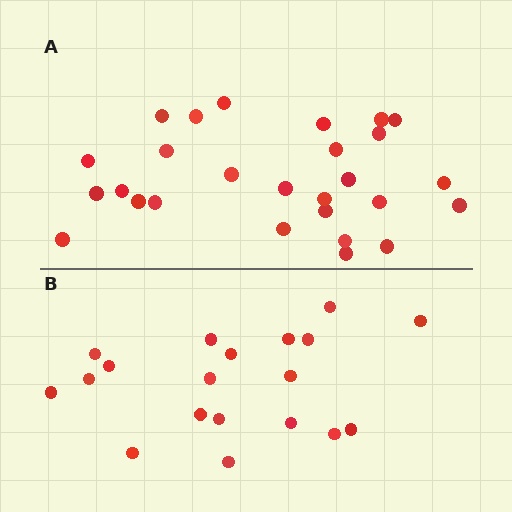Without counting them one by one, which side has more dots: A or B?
Region A (the top region) has more dots.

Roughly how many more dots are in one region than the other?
Region A has roughly 8 or so more dots than region B.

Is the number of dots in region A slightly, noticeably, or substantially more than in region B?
Region A has noticeably more, but not dramatically so. The ratio is roughly 1.4 to 1.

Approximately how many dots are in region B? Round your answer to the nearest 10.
About 20 dots. (The exact count is 19, which rounds to 20.)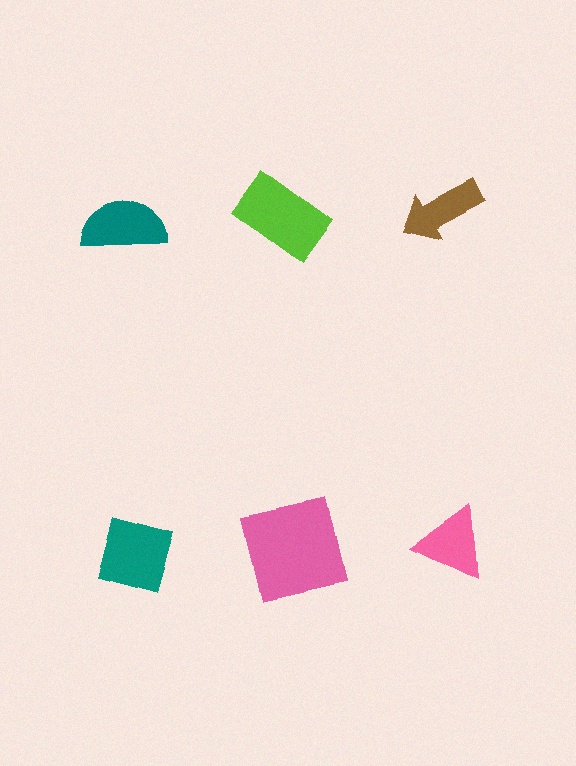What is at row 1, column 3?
A brown arrow.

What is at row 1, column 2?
A lime rectangle.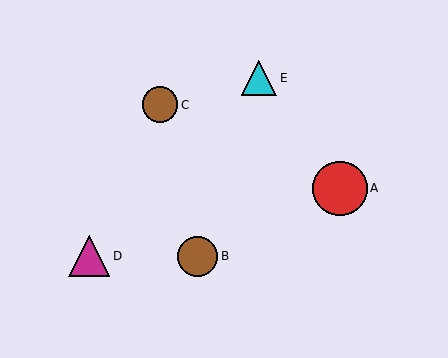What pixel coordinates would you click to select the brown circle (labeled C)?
Click at (160, 105) to select the brown circle C.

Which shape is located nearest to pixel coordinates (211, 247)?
The brown circle (labeled B) at (198, 256) is nearest to that location.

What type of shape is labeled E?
Shape E is a cyan triangle.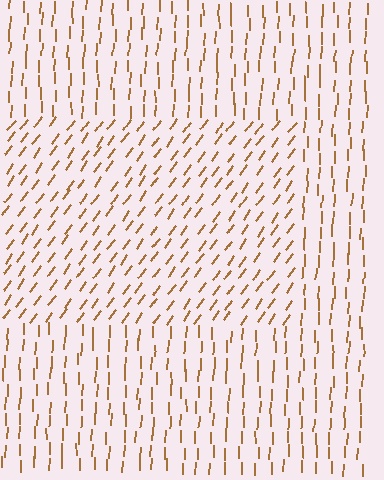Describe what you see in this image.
The image is filled with small brown line segments. A rectangle region in the image has lines oriented differently from the surrounding lines, creating a visible texture boundary.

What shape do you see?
I see a rectangle.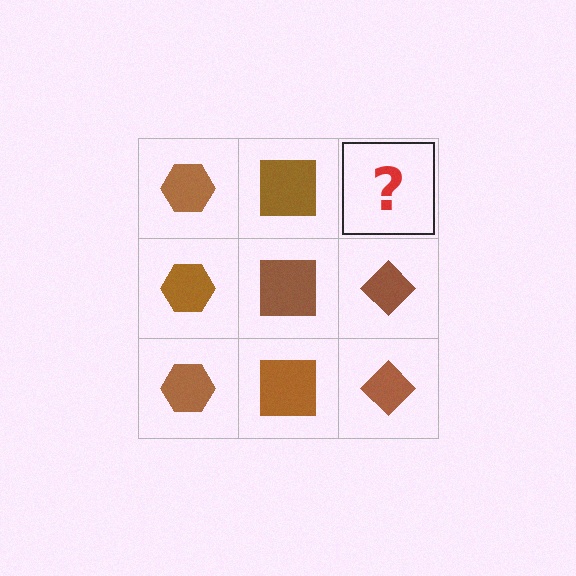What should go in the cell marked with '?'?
The missing cell should contain a brown diamond.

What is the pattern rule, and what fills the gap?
The rule is that each column has a consistent shape. The gap should be filled with a brown diamond.